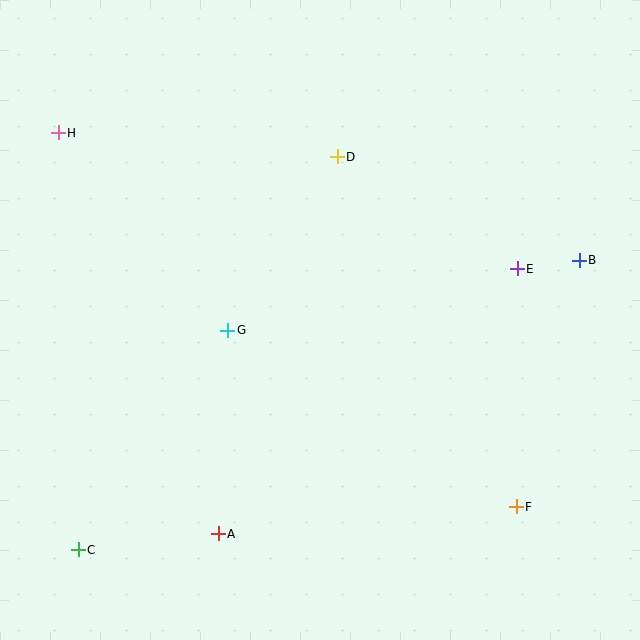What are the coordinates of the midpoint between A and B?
The midpoint between A and B is at (399, 397).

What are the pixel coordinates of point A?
Point A is at (218, 534).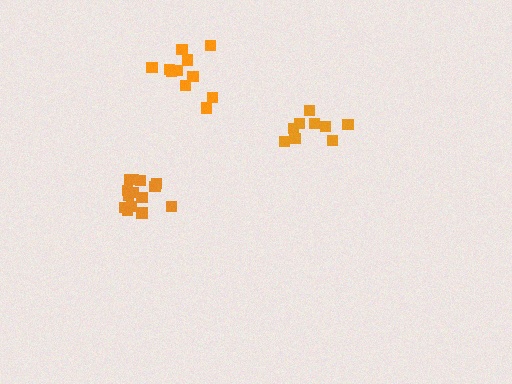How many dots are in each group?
Group 1: 14 dots, Group 2: 11 dots, Group 3: 9 dots (34 total).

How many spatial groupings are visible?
There are 3 spatial groupings.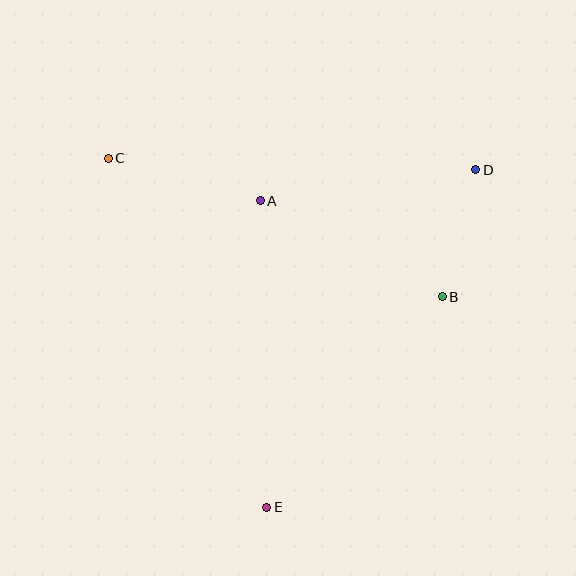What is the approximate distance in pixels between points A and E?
The distance between A and E is approximately 306 pixels.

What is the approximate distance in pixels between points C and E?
The distance between C and E is approximately 383 pixels.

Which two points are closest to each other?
Points B and D are closest to each other.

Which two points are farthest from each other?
Points D and E are farthest from each other.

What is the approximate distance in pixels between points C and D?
The distance between C and D is approximately 368 pixels.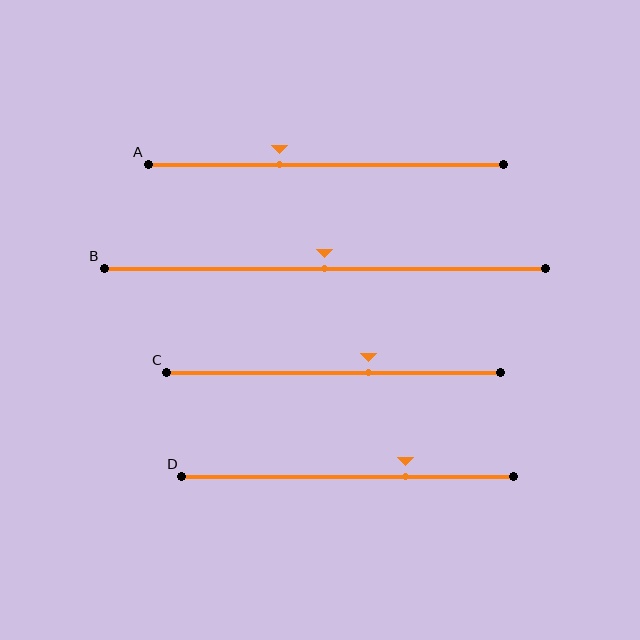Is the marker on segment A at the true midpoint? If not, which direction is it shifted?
No, the marker on segment A is shifted to the left by about 13% of the segment length.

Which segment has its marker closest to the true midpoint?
Segment B has its marker closest to the true midpoint.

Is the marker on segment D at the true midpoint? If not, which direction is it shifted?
No, the marker on segment D is shifted to the right by about 18% of the segment length.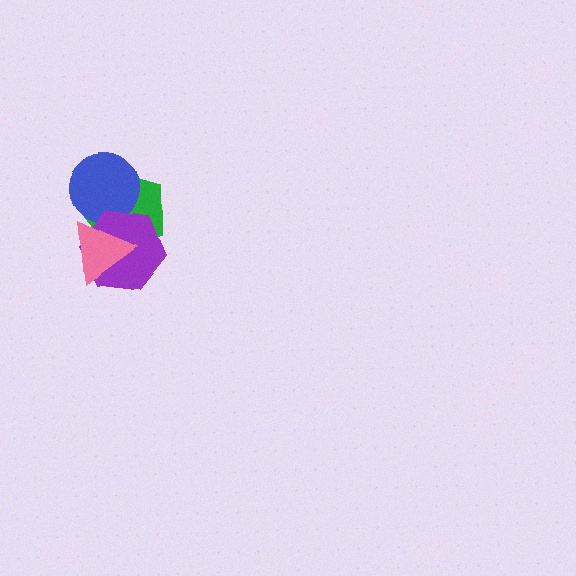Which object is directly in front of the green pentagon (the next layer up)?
The blue circle is directly in front of the green pentagon.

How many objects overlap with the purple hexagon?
3 objects overlap with the purple hexagon.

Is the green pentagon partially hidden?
Yes, it is partially covered by another shape.